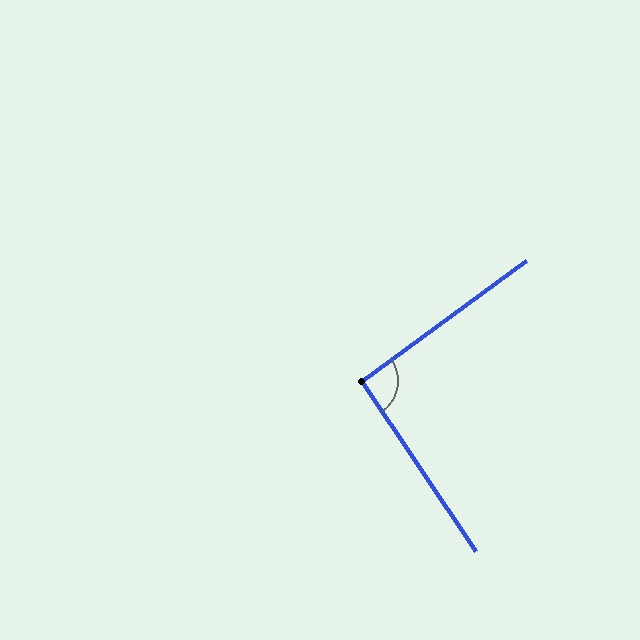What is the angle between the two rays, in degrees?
Approximately 92 degrees.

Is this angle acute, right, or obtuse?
It is approximately a right angle.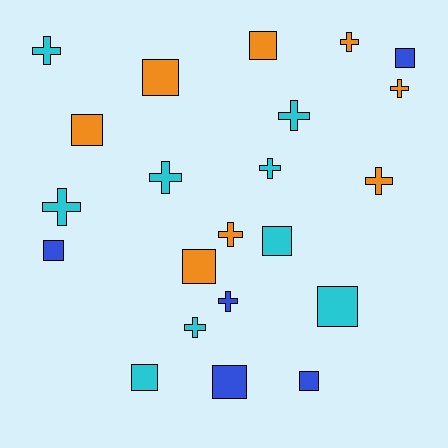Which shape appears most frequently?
Square, with 11 objects.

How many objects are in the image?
There are 22 objects.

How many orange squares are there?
There are 4 orange squares.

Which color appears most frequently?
Cyan, with 9 objects.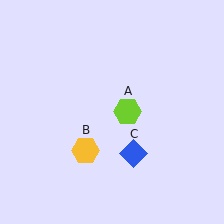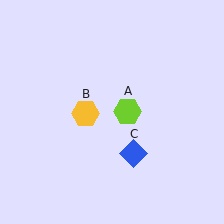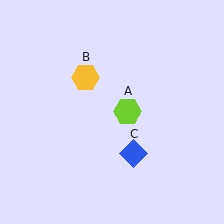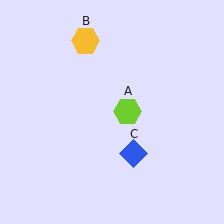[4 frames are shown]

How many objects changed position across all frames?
1 object changed position: yellow hexagon (object B).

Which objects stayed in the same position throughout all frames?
Lime hexagon (object A) and blue diamond (object C) remained stationary.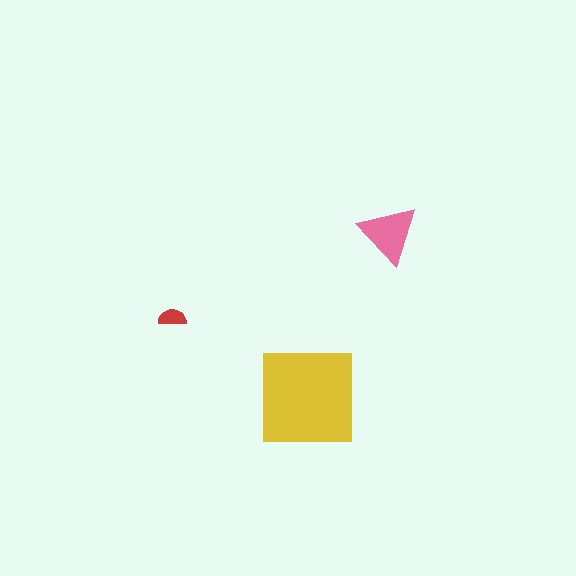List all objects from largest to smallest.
The yellow square, the pink triangle, the red semicircle.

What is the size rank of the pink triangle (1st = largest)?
2nd.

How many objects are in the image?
There are 3 objects in the image.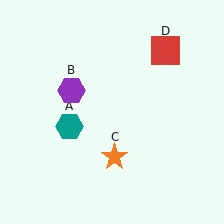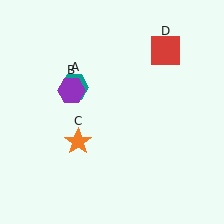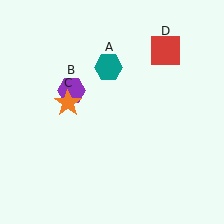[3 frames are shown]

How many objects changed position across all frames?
2 objects changed position: teal hexagon (object A), orange star (object C).